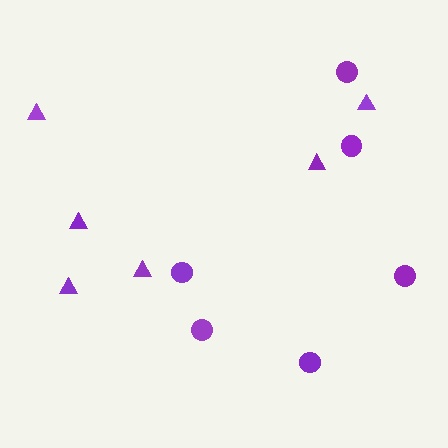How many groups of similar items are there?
There are 2 groups: one group of circles (6) and one group of triangles (6).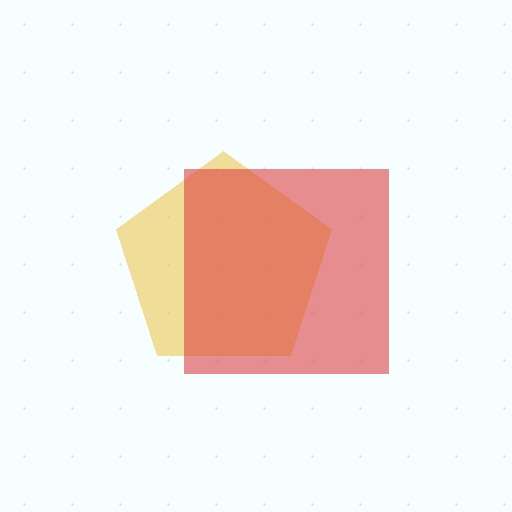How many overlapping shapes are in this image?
There are 2 overlapping shapes in the image.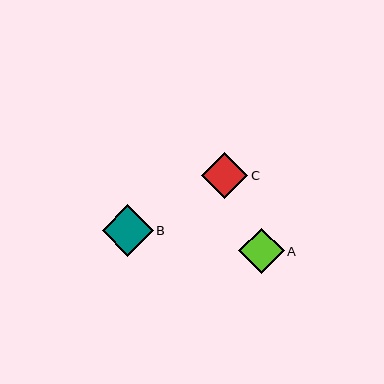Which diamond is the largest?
Diamond B is the largest with a size of approximately 51 pixels.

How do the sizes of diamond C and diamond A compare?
Diamond C and diamond A are approximately the same size.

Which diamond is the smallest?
Diamond A is the smallest with a size of approximately 46 pixels.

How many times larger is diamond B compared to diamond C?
Diamond B is approximately 1.1 times the size of diamond C.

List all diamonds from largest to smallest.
From largest to smallest: B, C, A.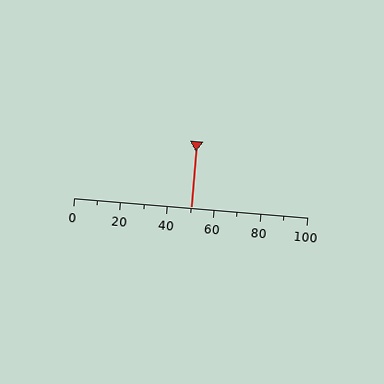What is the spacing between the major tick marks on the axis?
The major ticks are spaced 20 apart.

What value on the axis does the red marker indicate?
The marker indicates approximately 50.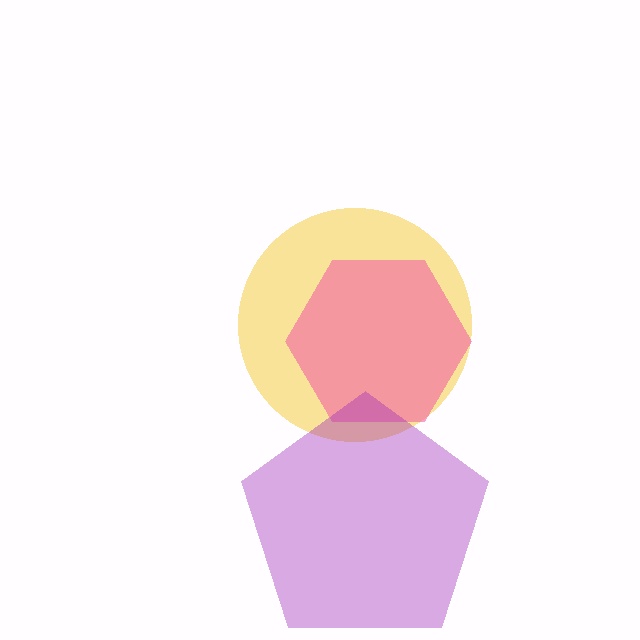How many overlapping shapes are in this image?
There are 3 overlapping shapes in the image.